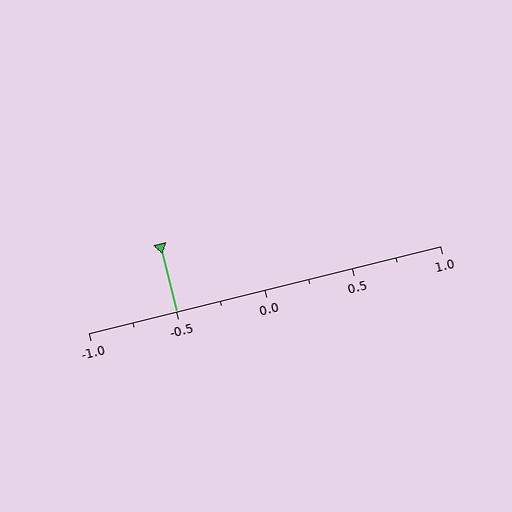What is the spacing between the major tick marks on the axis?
The major ticks are spaced 0.5 apart.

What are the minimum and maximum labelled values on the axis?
The axis runs from -1.0 to 1.0.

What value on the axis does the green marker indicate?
The marker indicates approximately -0.5.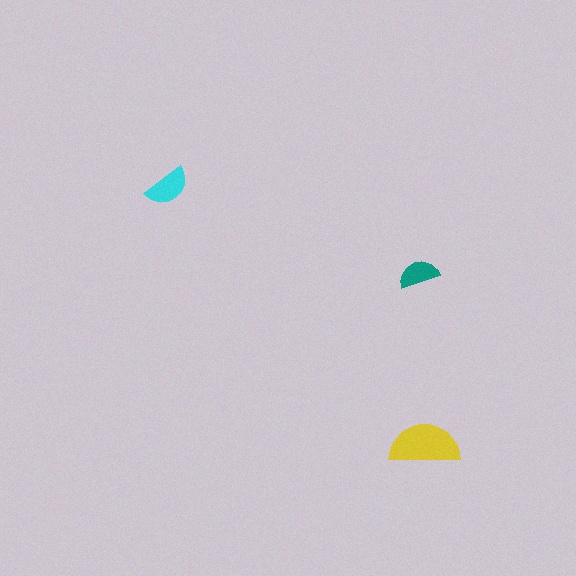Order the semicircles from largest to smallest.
the yellow one, the cyan one, the teal one.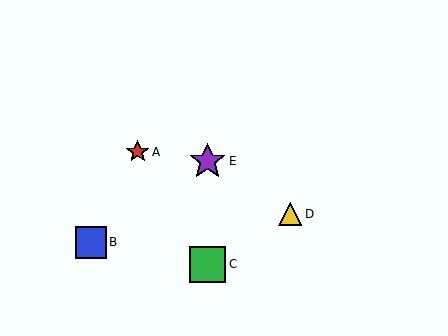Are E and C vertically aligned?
Yes, both are at x≈207.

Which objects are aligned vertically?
Objects C, E are aligned vertically.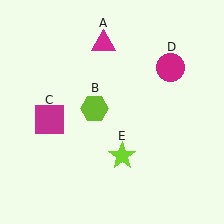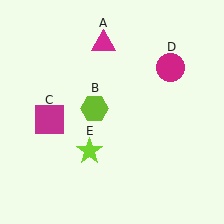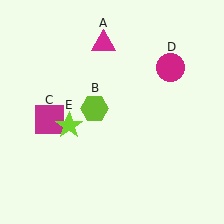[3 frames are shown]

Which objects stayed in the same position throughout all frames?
Magenta triangle (object A) and lime hexagon (object B) and magenta square (object C) and magenta circle (object D) remained stationary.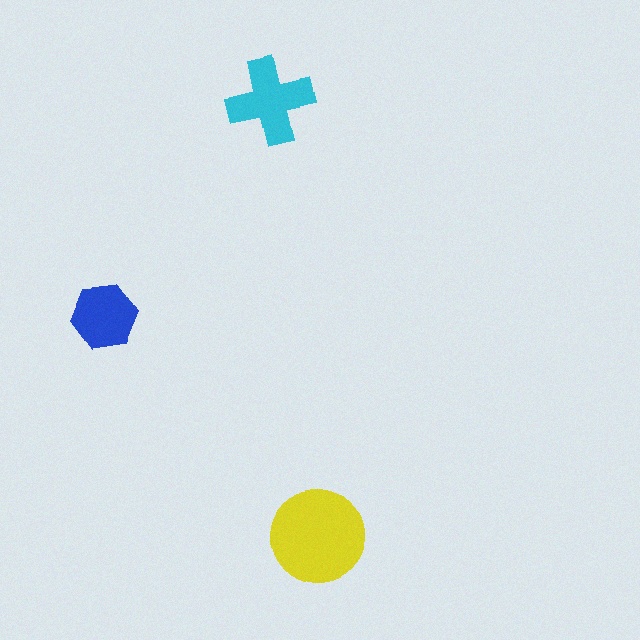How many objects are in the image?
There are 3 objects in the image.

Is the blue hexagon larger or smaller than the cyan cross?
Smaller.